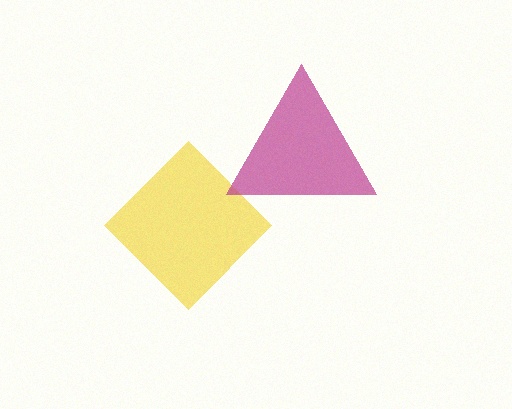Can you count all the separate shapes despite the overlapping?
Yes, there are 2 separate shapes.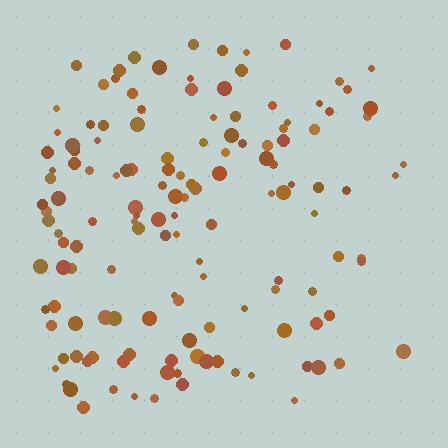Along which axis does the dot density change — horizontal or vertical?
Horizontal.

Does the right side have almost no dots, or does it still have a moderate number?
Still a moderate number, just noticeably fewer than the left.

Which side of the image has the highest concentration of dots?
The left.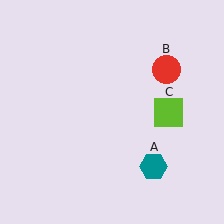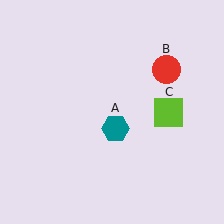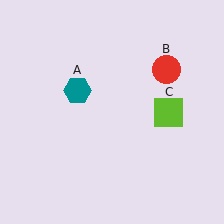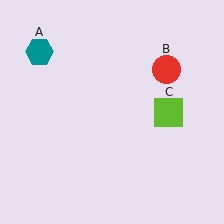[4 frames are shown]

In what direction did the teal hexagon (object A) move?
The teal hexagon (object A) moved up and to the left.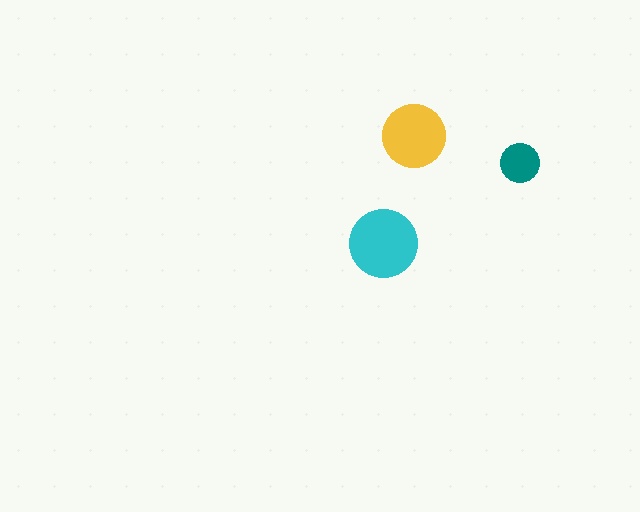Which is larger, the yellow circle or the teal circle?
The yellow one.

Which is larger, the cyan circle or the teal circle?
The cyan one.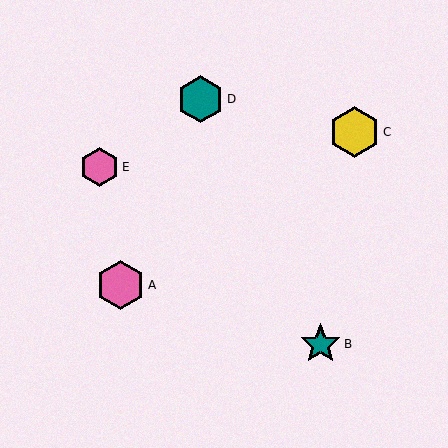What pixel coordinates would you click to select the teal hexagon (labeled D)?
Click at (200, 99) to select the teal hexagon D.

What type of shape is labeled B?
Shape B is a teal star.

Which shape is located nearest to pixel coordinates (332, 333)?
The teal star (labeled B) at (320, 344) is nearest to that location.